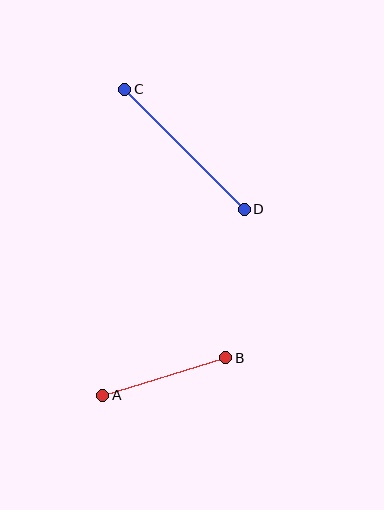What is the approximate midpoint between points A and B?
The midpoint is at approximately (164, 377) pixels.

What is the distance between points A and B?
The distance is approximately 128 pixels.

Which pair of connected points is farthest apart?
Points C and D are farthest apart.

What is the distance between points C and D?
The distance is approximately 169 pixels.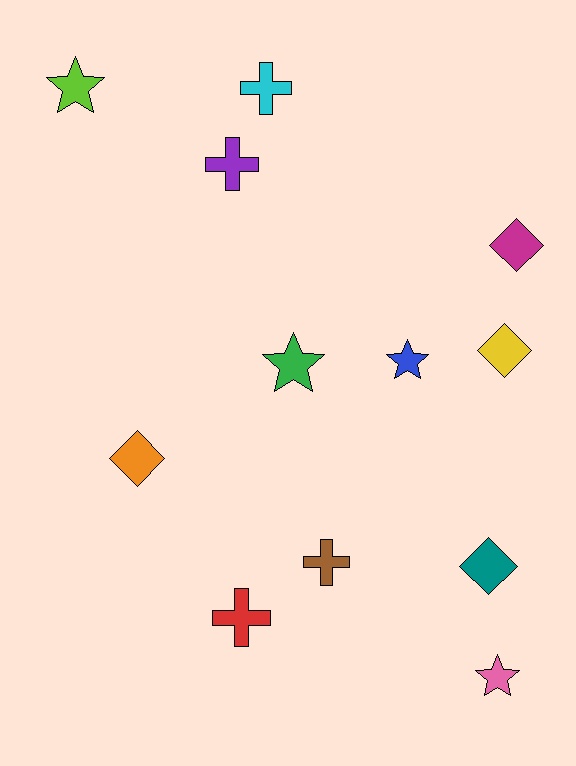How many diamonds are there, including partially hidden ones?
There are 4 diamonds.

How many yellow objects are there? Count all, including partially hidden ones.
There is 1 yellow object.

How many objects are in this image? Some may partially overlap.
There are 12 objects.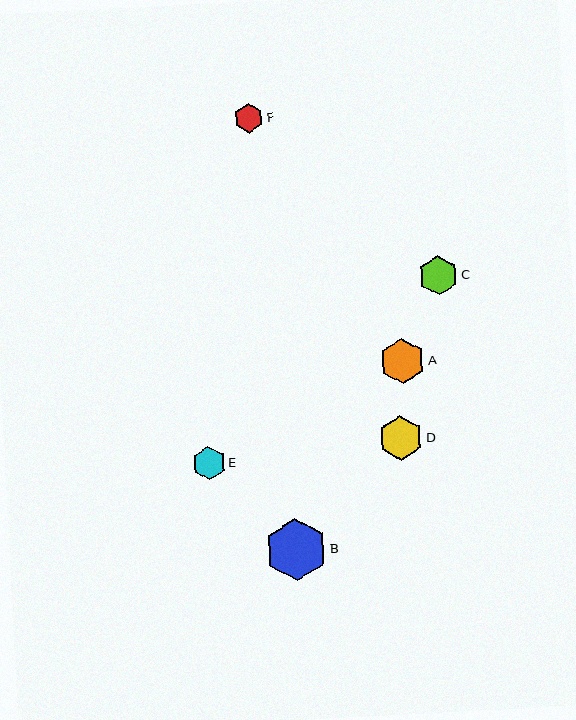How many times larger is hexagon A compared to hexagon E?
Hexagon A is approximately 1.3 times the size of hexagon E.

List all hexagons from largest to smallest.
From largest to smallest: B, A, D, C, E, F.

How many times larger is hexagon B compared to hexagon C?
Hexagon B is approximately 1.6 times the size of hexagon C.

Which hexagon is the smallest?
Hexagon F is the smallest with a size of approximately 29 pixels.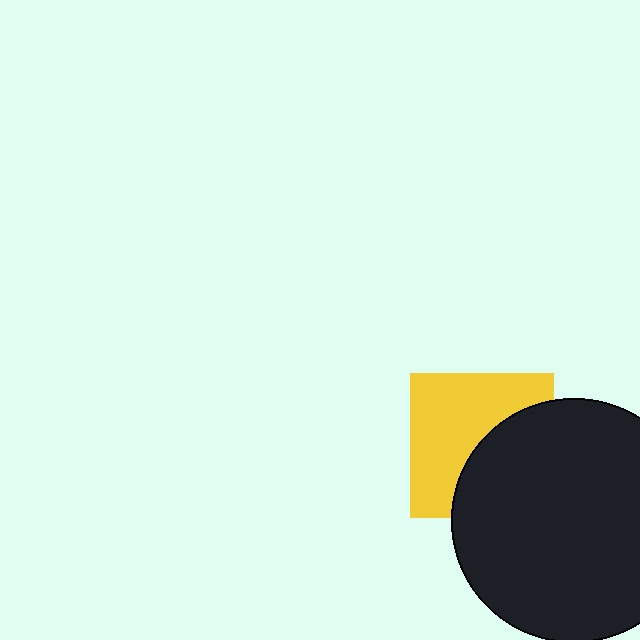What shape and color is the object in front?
The object in front is a black circle.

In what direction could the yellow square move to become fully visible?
The yellow square could move left. That would shift it out from behind the black circle entirely.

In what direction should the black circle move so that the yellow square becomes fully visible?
The black circle should move right. That is the shortest direction to clear the overlap and leave the yellow square fully visible.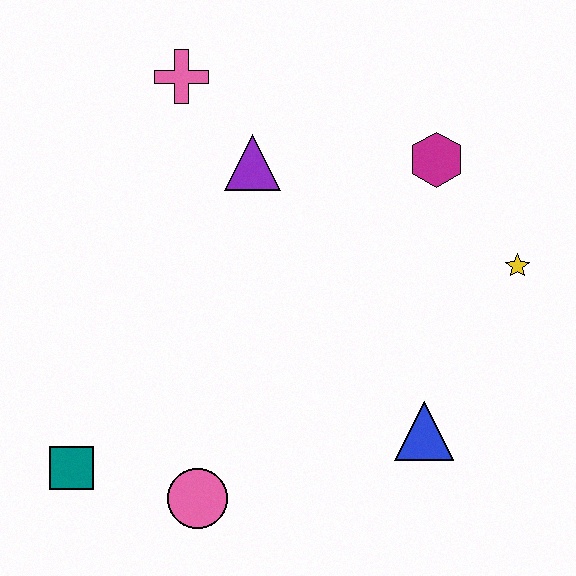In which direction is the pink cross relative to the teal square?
The pink cross is above the teal square.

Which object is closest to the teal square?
The pink circle is closest to the teal square.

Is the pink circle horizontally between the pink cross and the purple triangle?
Yes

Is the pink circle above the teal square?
No